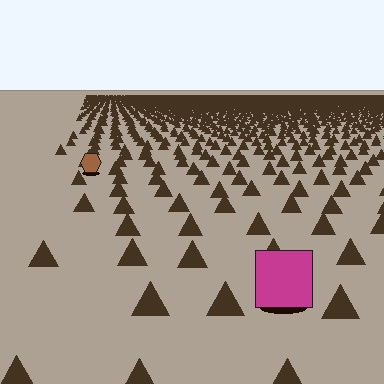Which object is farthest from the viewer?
The brown hexagon is farthest from the viewer. It appears smaller and the ground texture around it is denser.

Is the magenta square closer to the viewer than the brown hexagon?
Yes. The magenta square is closer — you can tell from the texture gradient: the ground texture is coarser near it.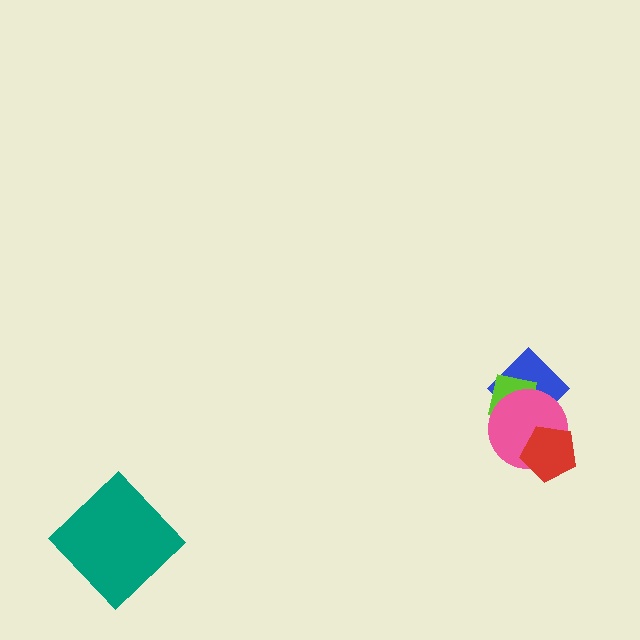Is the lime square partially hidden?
Yes, it is partially covered by another shape.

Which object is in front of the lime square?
The pink circle is in front of the lime square.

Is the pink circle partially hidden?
Yes, it is partially covered by another shape.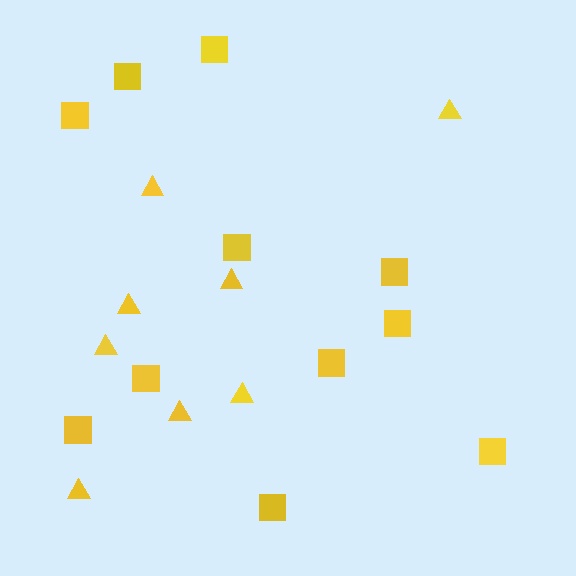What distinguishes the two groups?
There are 2 groups: one group of squares (11) and one group of triangles (8).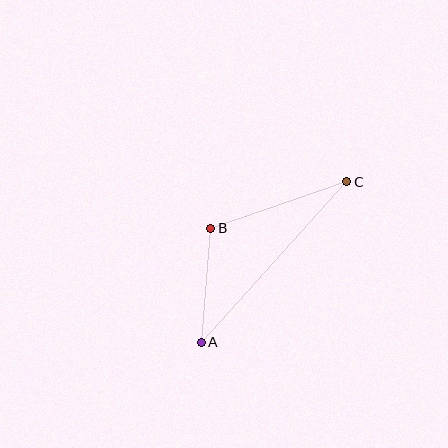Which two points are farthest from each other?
Points A and C are farthest from each other.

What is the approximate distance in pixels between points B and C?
The distance between B and C is approximately 144 pixels.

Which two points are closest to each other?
Points A and B are closest to each other.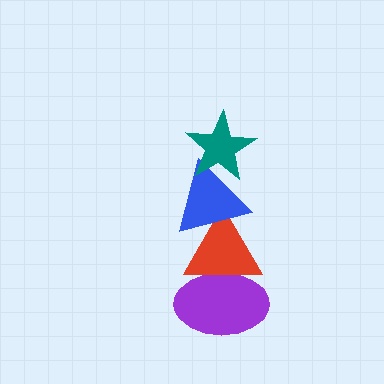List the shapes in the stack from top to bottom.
From top to bottom: the teal star, the blue triangle, the red triangle, the purple ellipse.